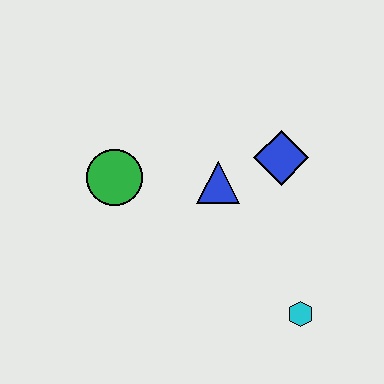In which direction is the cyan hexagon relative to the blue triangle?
The cyan hexagon is below the blue triangle.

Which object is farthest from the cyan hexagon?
The green circle is farthest from the cyan hexagon.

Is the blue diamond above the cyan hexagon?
Yes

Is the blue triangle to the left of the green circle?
No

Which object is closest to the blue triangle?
The blue diamond is closest to the blue triangle.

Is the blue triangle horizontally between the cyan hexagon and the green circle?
Yes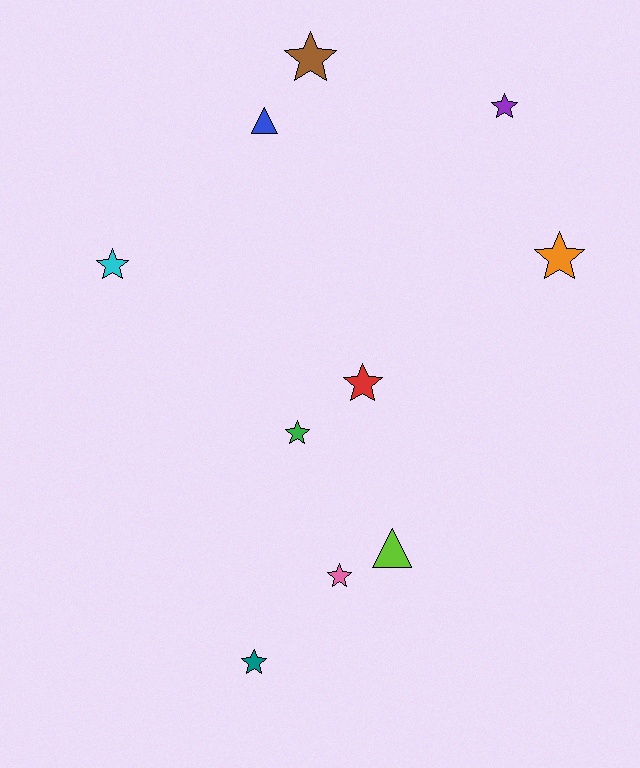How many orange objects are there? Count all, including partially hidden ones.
There is 1 orange object.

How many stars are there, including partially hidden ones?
There are 8 stars.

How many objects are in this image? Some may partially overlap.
There are 10 objects.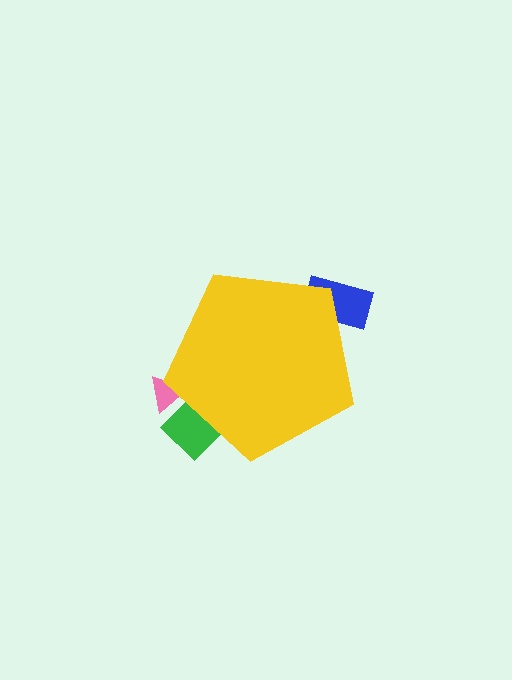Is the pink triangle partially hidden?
Yes, the pink triangle is partially hidden behind the yellow pentagon.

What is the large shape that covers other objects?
A yellow pentagon.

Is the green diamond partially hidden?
Yes, the green diamond is partially hidden behind the yellow pentagon.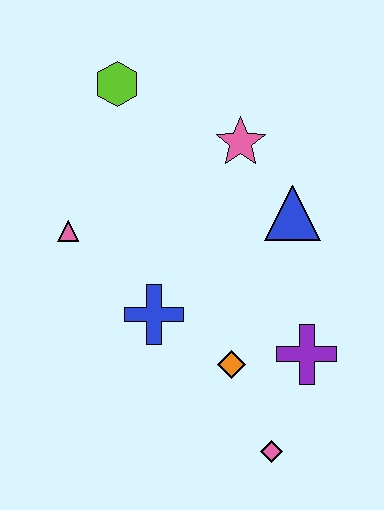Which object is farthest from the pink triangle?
The pink diamond is farthest from the pink triangle.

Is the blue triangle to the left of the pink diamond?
No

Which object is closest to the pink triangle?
The blue cross is closest to the pink triangle.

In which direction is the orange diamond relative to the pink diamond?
The orange diamond is above the pink diamond.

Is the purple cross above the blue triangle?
No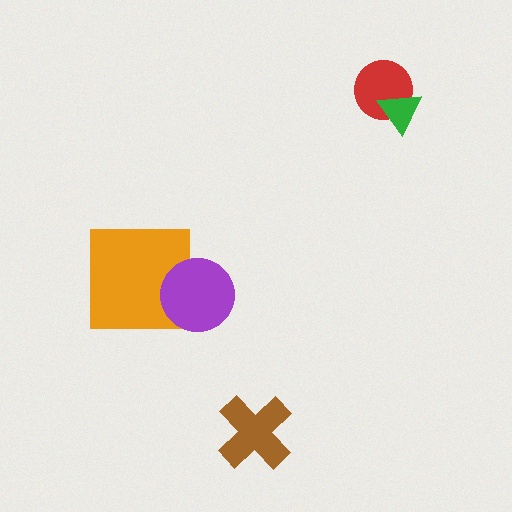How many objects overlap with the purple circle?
1 object overlaps with the purple circle.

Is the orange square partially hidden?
Yes, it is partially covered by another shape.